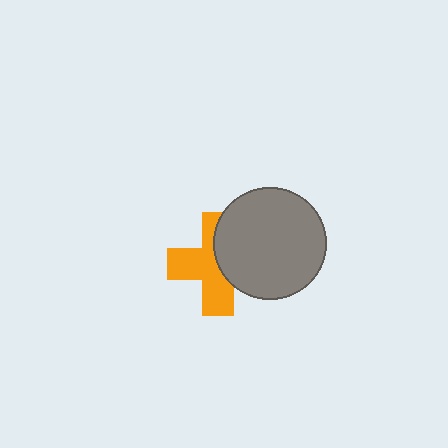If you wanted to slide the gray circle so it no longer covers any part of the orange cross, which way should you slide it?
Slide it right — that is the most direct way to separate the two shapes.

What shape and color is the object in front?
The object in front is a gray circle.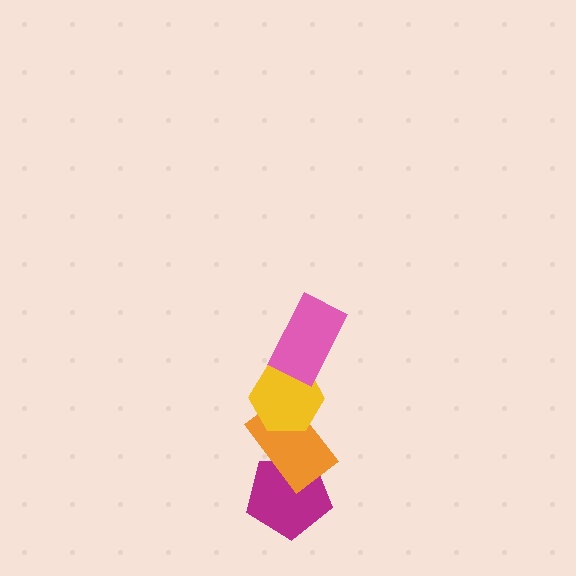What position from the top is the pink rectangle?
The pink rectangle is 1st from the top.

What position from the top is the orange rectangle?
The orange rectangle is 3rd from the top.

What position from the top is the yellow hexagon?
The yellow hexagon is 2nd from the top.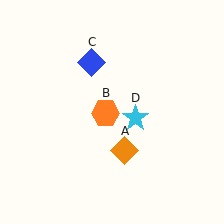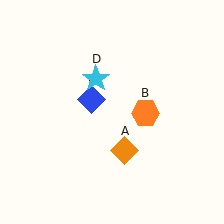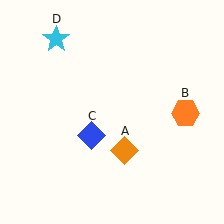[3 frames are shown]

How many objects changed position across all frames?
3 objects changed position: orange hexagon (object B), blue diamond (object C), cyan star (object D).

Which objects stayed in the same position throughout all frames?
Orange diamond (object A) remained stationary.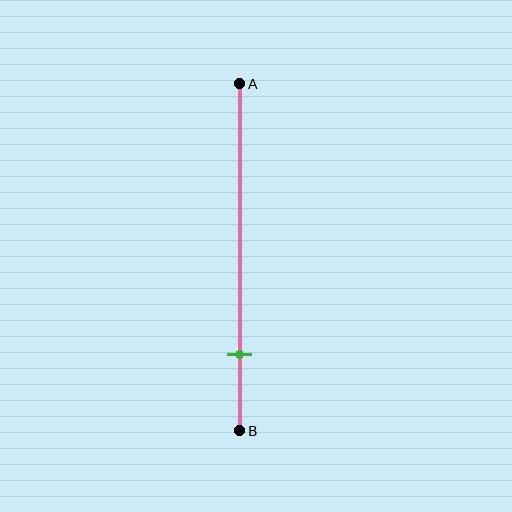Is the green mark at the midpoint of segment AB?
No, the mark is at about 80% from A, not at the 50% midpoint.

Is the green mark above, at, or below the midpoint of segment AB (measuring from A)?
The green mark is below the midpoint of segment AB.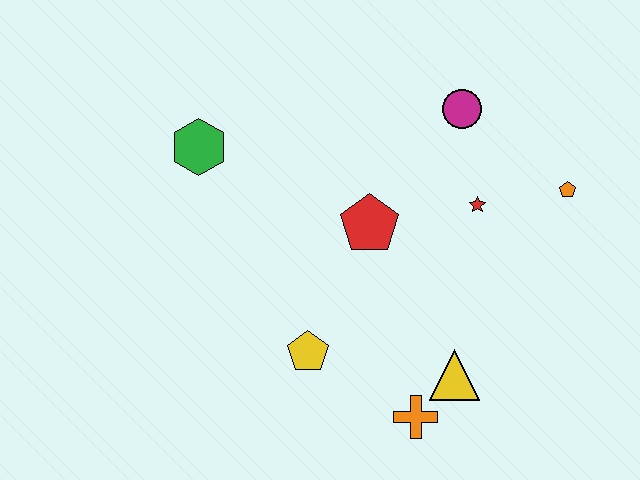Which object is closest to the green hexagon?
The red pentagon is closest to the green hexagon.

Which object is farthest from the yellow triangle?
The green hexagon is farthest from the yellow triangle.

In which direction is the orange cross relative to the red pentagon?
The orange cross is below the red pentagon.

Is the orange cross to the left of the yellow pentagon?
No